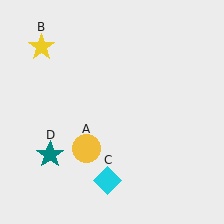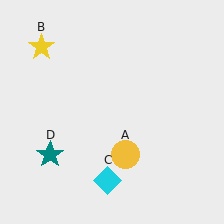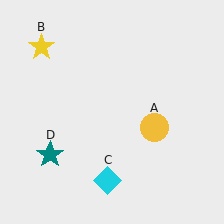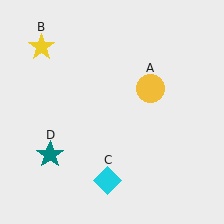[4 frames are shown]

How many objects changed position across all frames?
1 object changed position: yellow circle (object A).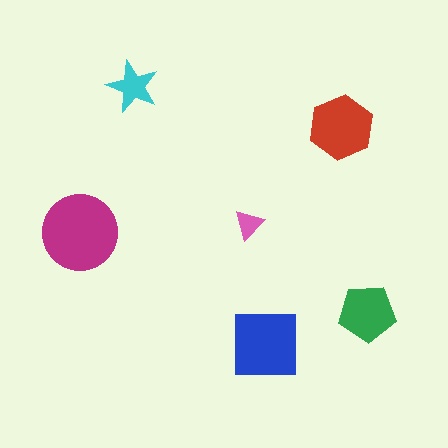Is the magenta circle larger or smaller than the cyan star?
Larger.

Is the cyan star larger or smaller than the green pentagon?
Smaller.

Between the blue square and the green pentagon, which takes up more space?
The blue square.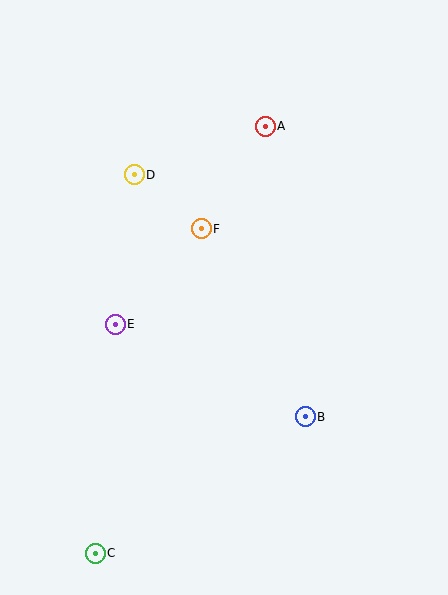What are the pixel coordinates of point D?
Point D is at (134, 175).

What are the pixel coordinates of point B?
Point B is at (305, 417).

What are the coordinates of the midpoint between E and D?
The midpoint between E and D is at (125, 250).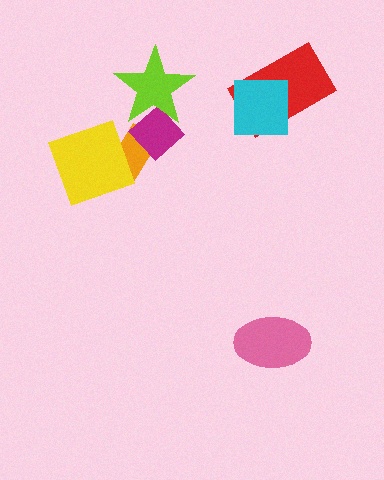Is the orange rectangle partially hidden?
Yes, it is partially covered by another shape.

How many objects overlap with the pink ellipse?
0 objects overlap with the pink ellipse.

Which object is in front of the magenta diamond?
The lime star is in front of the magenta diamond.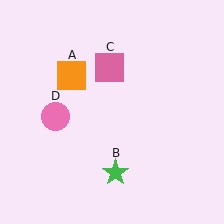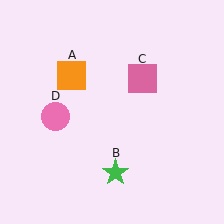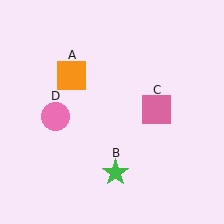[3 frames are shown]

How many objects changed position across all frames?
1 object changed position: pink square (object C).